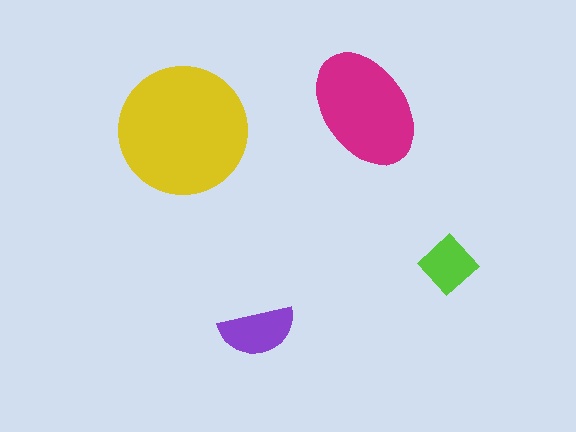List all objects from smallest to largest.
The lime diamond, the purple semicircle, the magenta ellipse, the yellow circle.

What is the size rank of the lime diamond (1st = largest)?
4th.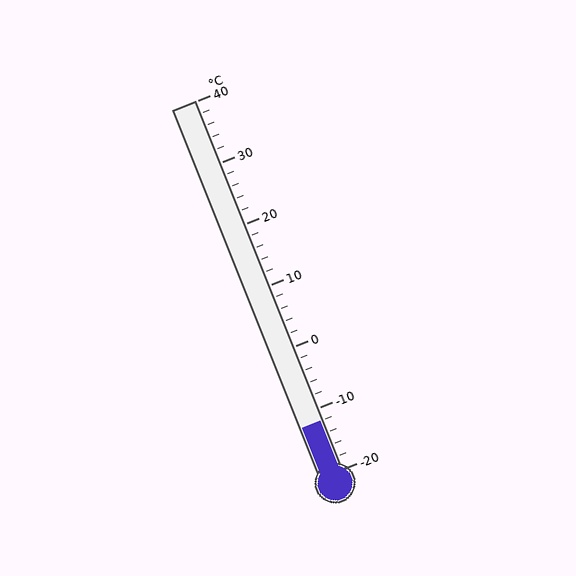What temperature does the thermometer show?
The thermometer shows approximately -12°C.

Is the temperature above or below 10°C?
The temperature is below 10°C.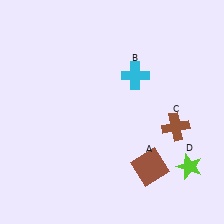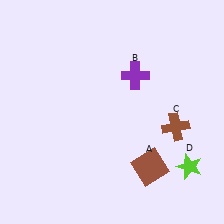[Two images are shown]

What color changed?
The cross (B) changed from cyan in Image 1 to purple in Image 2.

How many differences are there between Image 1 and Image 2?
There is 1 difference between the two images.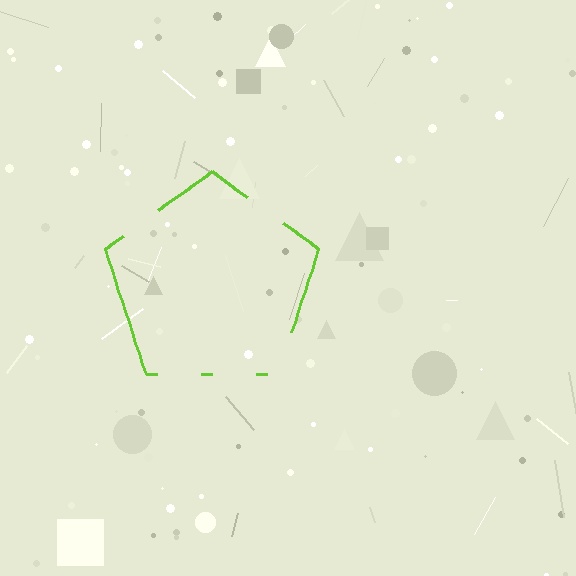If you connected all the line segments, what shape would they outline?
They would outline a pentagon.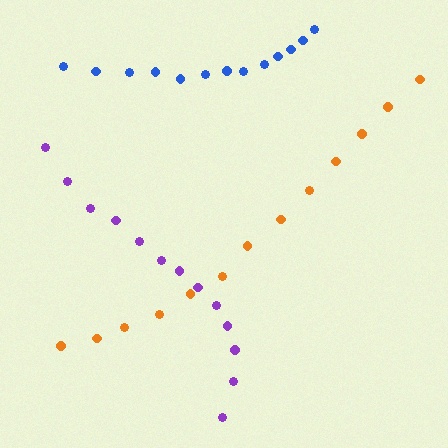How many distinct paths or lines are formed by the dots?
There are 3 distinct paths.